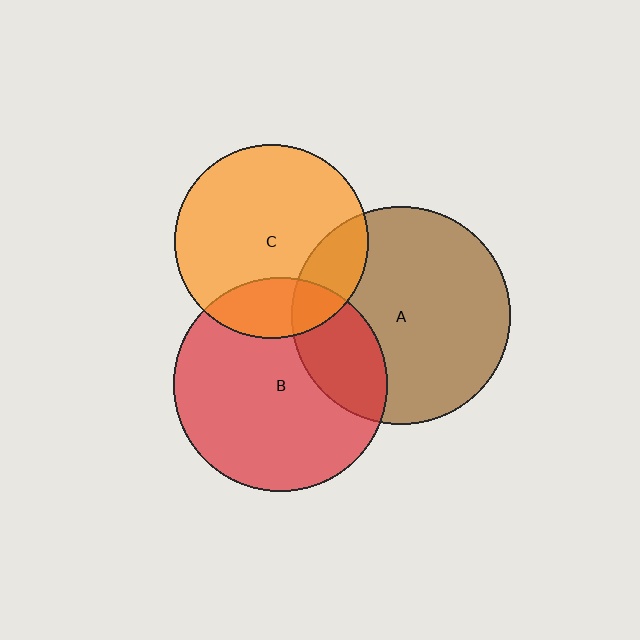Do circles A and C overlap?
Yes.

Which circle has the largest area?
Circle A (brown).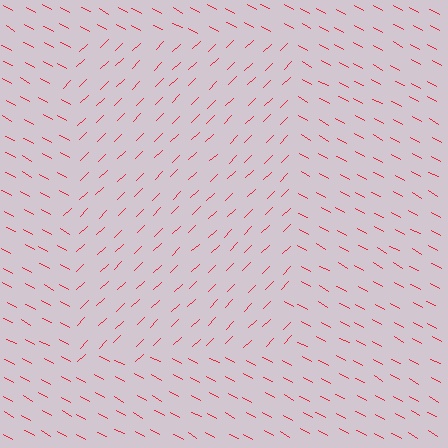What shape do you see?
I see a rectangle.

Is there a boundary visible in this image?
Yes, there is a texture boundary formed by a change in line orientation.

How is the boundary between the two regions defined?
The boundary is defined purely by a change in line orientation (approximately 73 degrees difference). All lines are the same color and thickness.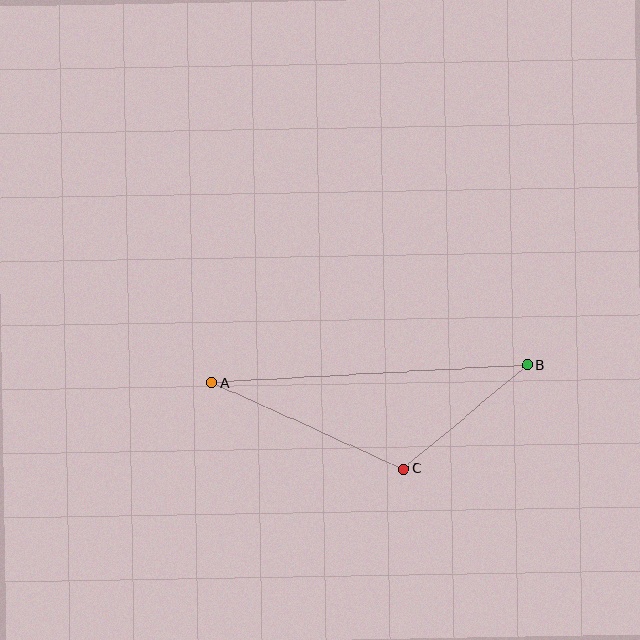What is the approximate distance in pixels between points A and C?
The distance between A and C is approximately 210 pixels.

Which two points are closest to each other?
Points B and C are closest to each other.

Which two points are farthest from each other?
Points A and B are farthest from each other.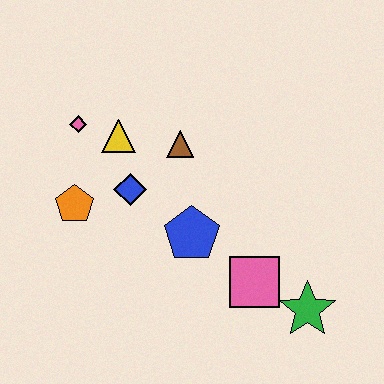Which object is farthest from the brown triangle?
The green star is farthest from the brown triangle.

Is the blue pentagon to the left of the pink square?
Yes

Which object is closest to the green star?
The pink square is closest to the green star.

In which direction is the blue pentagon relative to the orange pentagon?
The blue pentagon is to the right of the orange pentagon.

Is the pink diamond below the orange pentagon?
No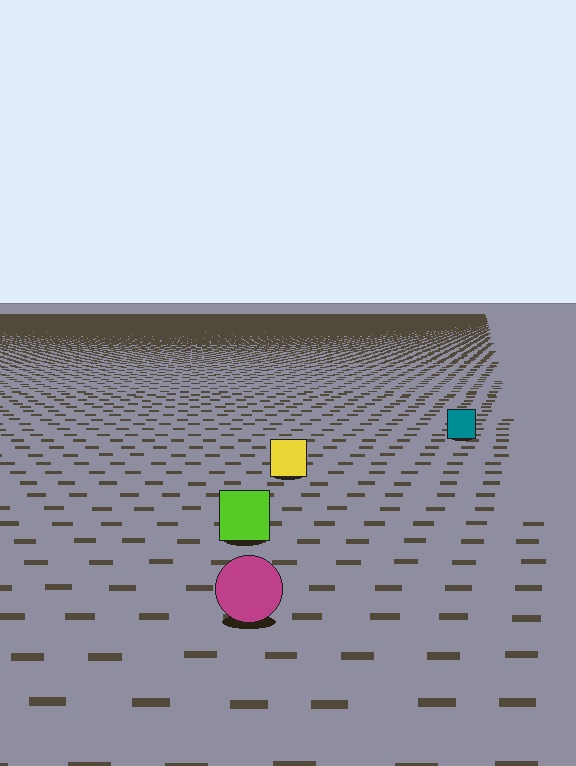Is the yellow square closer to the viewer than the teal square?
Yes. The yellow square is closer — you can tell from the texture gradient: the ground texture is coarser near it.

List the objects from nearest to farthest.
From nearest to farthest: the magenta circle, the lime square, the yellow square, the teal square.